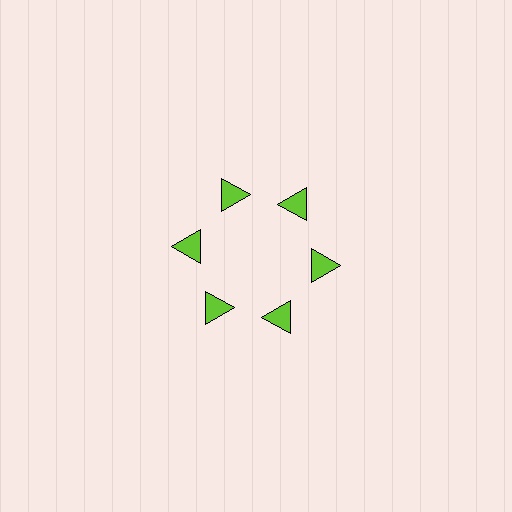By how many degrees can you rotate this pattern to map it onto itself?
The pattern maps onto itself every 60 degrees of rotation.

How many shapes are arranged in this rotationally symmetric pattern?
There are 6 shapes, arranged in 6 groups of 1.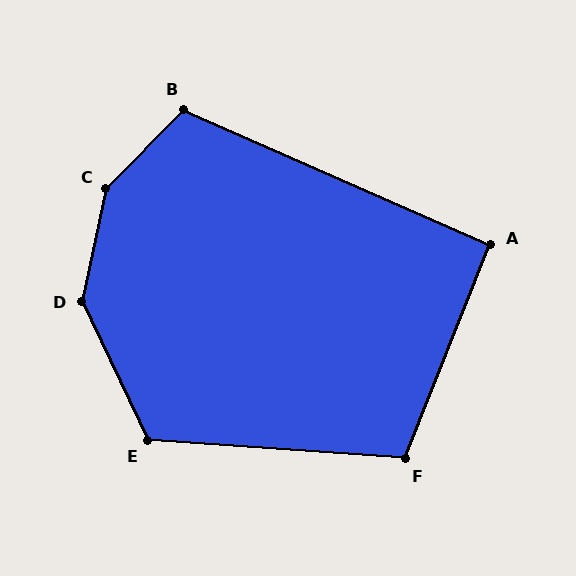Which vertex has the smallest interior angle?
A, at approximately 92 degrees.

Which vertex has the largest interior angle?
C, at approximately 148 degrees.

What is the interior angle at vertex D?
Approximately 142 degrees (obtuse).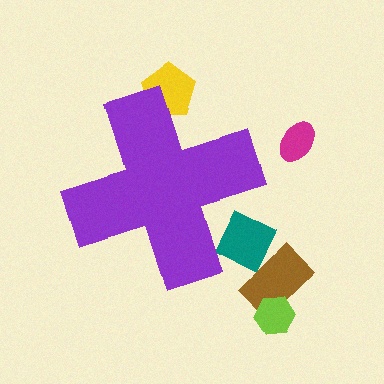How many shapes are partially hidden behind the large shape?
2 shapes are partially hidden.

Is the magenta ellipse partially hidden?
No, the magenta ellipse is fully visible.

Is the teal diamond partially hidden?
Yes, the teal diamond is partially hidden behind the purple cross.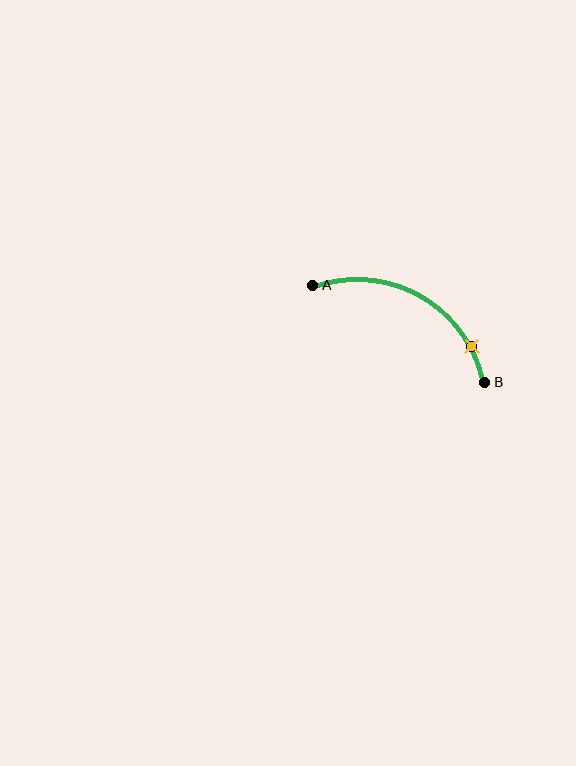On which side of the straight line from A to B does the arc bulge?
The arc bulges above the straight line connecting A and B.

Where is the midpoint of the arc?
The arc midpoint is the point on the curve farthest from the straight line joining A and B. It sits above that line.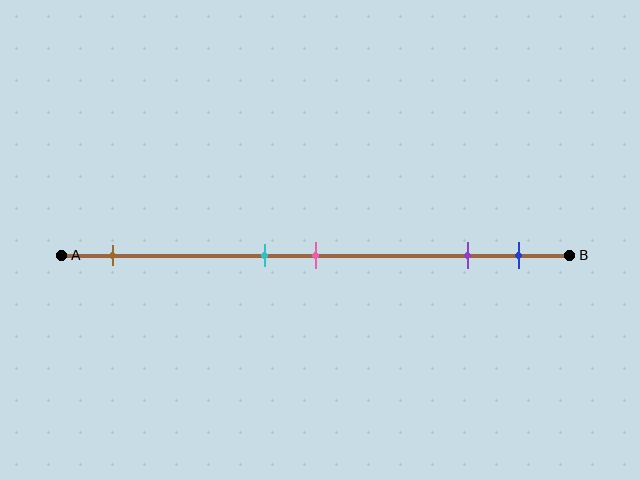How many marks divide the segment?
There are 5 marks dividing the segment.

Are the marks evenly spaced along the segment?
No, the marks are not evenly spaced.